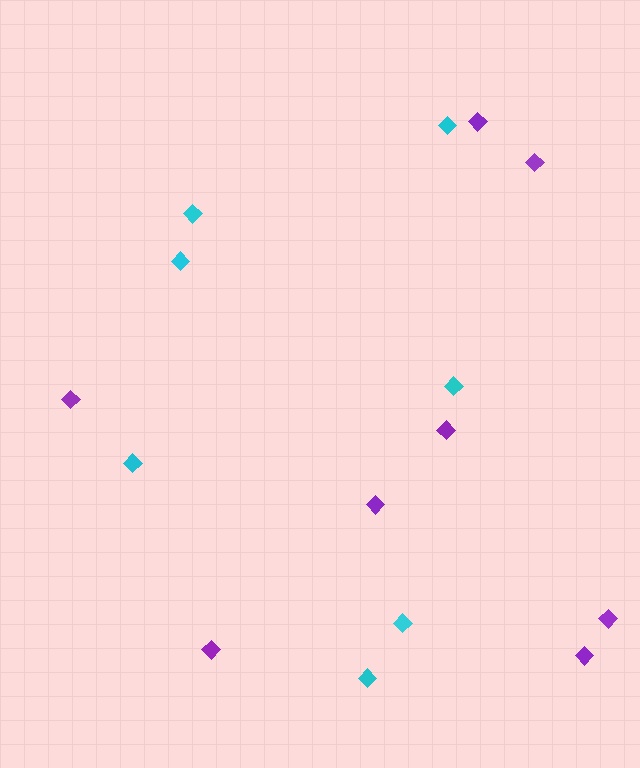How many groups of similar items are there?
There are 2 groups: one group of cyan diamonds (7) and one group of purple diamonds (8).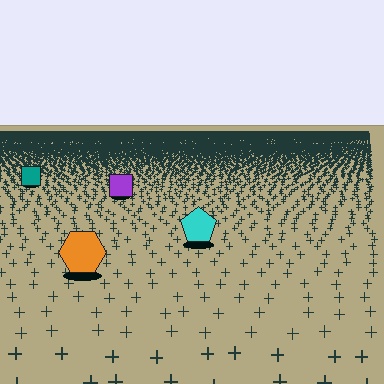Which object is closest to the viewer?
The orange hexagon is closest. The texture marks near it are larger and more spread out.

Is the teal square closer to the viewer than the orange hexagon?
No. The orange hexagon is closer — you can tell from the texture gradient: the ground texture is coarser near it.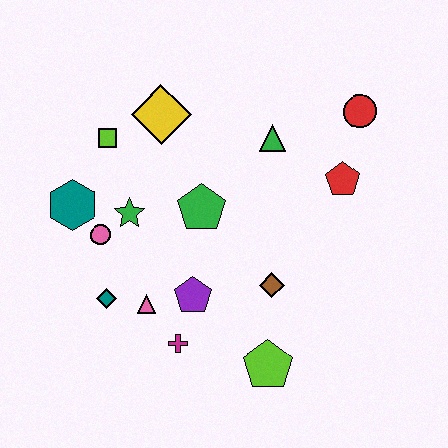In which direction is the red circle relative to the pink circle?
The red circle is to the right of the pink circle.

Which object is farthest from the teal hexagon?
The red circle is farthest from the teal hexagon.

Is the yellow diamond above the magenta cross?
Yes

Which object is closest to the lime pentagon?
The brown diamond is closest to the lime pentagon.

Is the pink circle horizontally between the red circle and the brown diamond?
No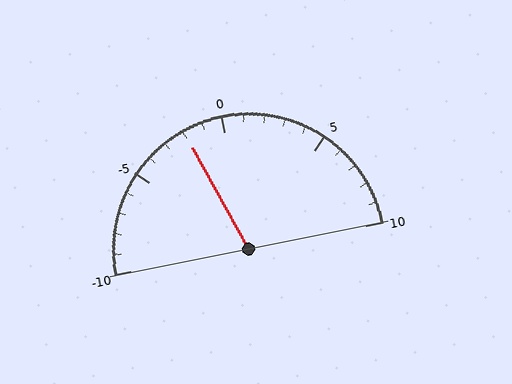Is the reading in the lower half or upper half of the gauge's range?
The reading is in the lower half of the range (-10 to 10).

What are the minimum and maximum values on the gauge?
The gauge ranges from -10 to 10.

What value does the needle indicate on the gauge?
The needle indicates approximately -2.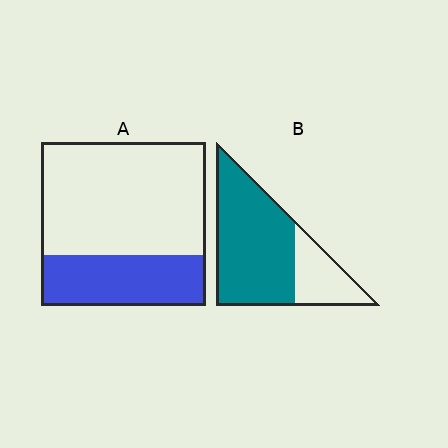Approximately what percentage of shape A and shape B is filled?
A is approximately 30% and B is approximately 75%.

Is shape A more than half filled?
No.